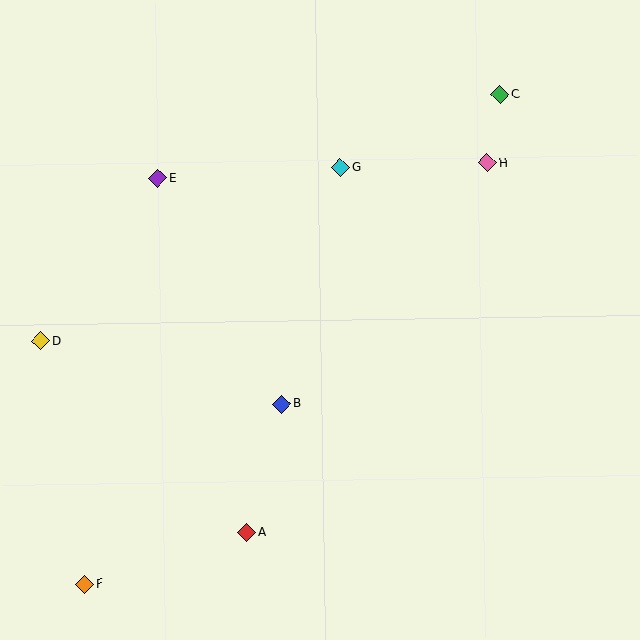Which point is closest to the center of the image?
Point B at (282, 404) is closest to the center.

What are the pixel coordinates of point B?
Point B is at (282, 404).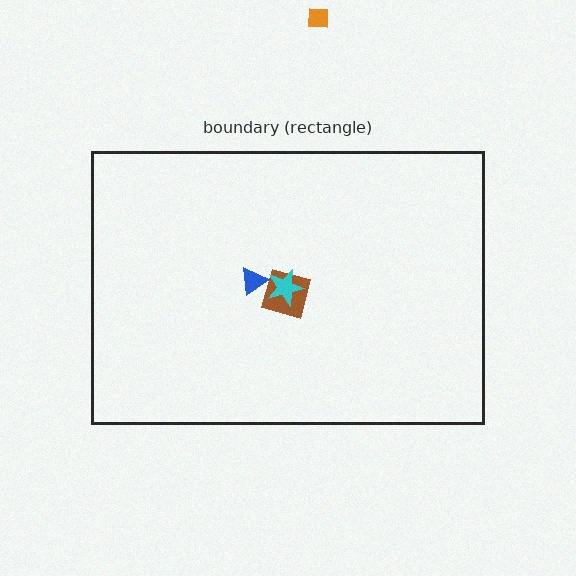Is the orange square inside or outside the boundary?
Outside.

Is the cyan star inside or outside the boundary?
Inside.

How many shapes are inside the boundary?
3 inside, 1 outside.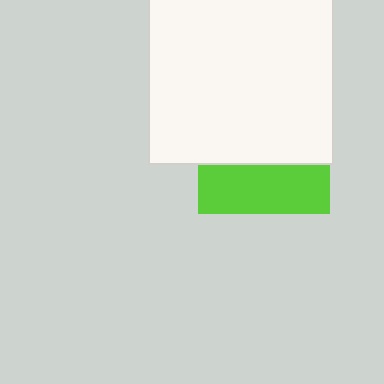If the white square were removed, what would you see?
You would see the complete lime square.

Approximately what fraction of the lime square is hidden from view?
Roughly 64% of the lime square is hidden behind the white square.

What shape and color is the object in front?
The object in front is a white square.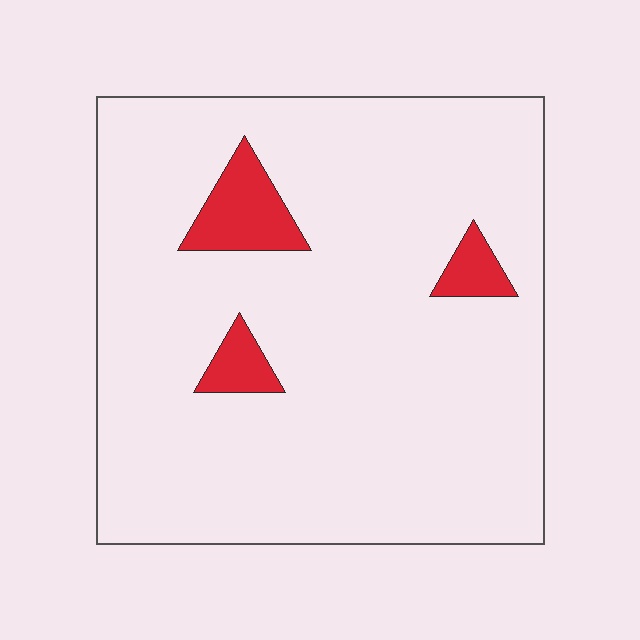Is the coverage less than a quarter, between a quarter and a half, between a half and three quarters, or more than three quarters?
Less than a quarter.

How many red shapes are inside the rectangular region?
3.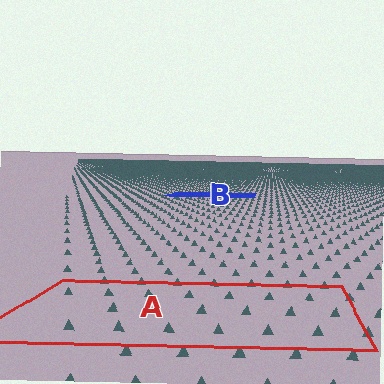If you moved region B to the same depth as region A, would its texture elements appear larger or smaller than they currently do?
They would appear larger. At a closer depth, the same texture elements are projected at a bigger on-screen size.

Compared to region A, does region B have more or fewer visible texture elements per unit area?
Region B has more texture elements per unit area — they are packed more densely because it is farther away.